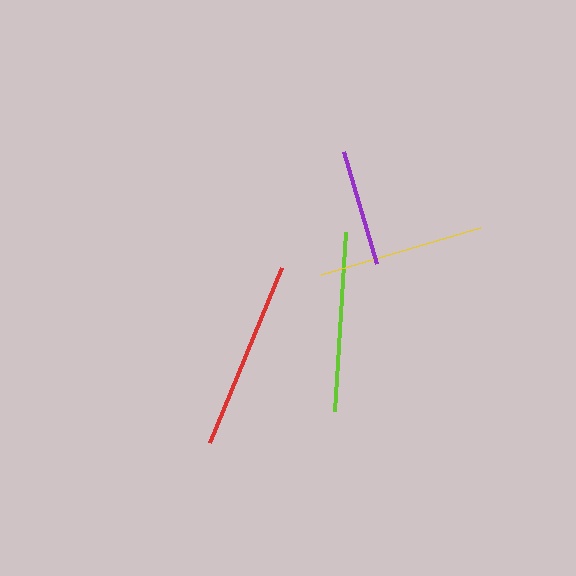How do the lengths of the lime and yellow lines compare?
The lime and yellow lines are approximately the same length.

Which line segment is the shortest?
The purple line is the shortest at approximately 117 pixels.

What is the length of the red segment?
The red segment is approximately 189 pixels long.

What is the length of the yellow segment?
The yellow segment is approximately 166 pixels long.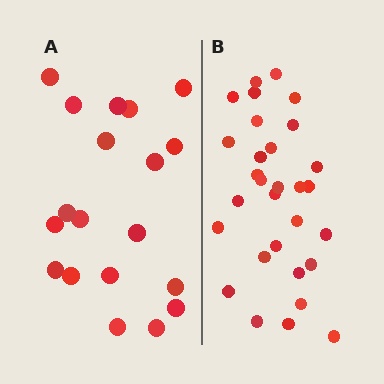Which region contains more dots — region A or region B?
Region B (the right region) has more dots.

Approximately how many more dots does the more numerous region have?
Region B has roughly 12 or so more dots than region A.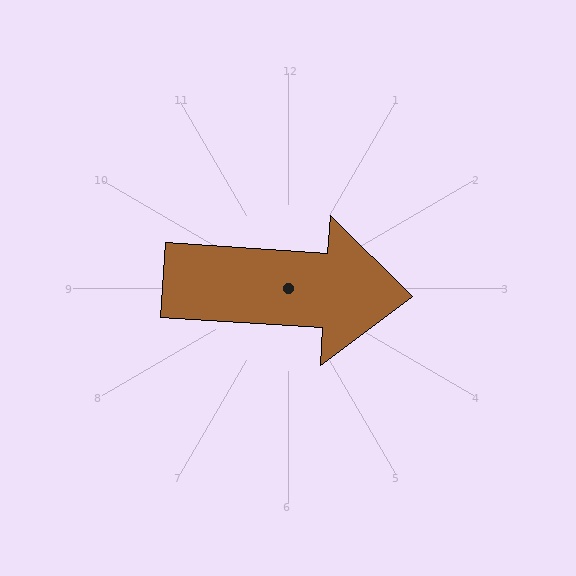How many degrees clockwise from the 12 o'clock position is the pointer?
Approximately 94 degrees.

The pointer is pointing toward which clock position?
Roughly 3 o'clock.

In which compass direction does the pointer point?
East.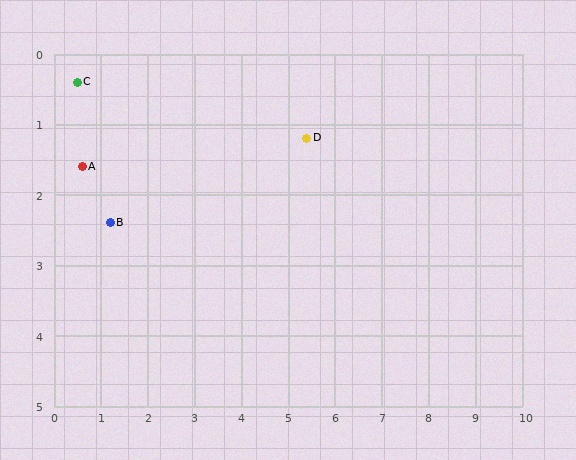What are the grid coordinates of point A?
Point A is at approximately (0.6, 1.6).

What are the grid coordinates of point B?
Point B is at approximately (1.2, 2.4).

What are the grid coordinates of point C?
Point C is at approximately (0.5, 0.4).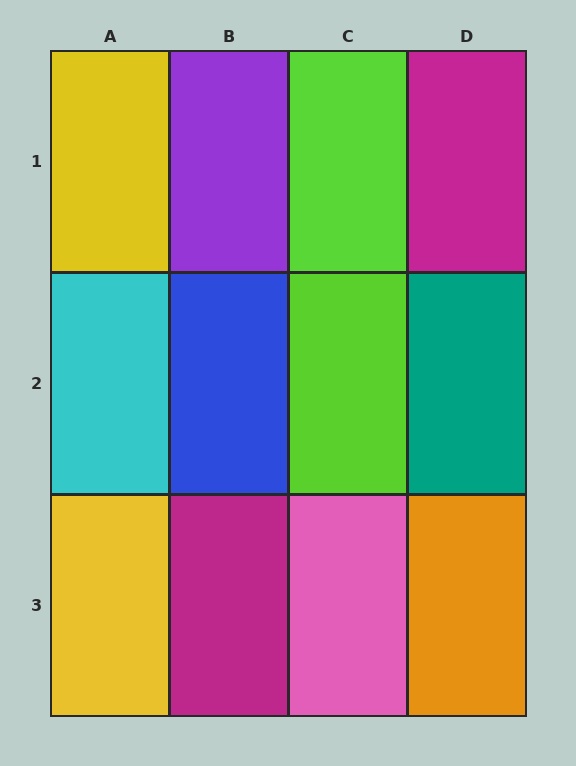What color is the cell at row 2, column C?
Lime.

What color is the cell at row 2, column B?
Blue.